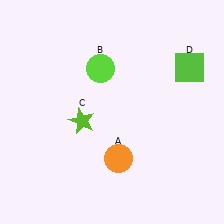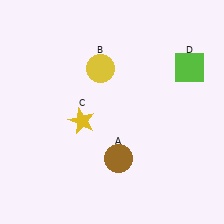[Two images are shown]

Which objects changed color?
A changed from orange to brown. B changed from lime to yellow. C changed from lime to yellow.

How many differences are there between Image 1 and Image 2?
There are 3 differences between the two images.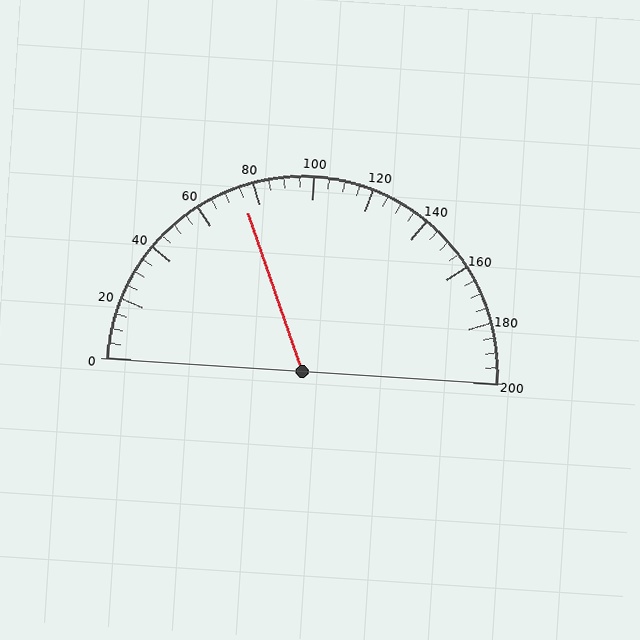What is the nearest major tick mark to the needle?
The nearest major tick mark is 80.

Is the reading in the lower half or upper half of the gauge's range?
The reading is in the lower half of the range (0 to 200).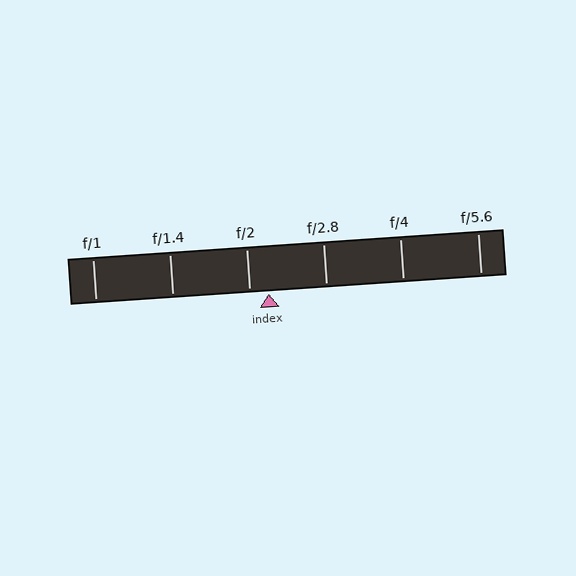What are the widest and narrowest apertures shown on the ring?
The widest aperture shown is f/1 and the narrowest is f/5.6.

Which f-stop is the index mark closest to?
The index mark is closest to f/2.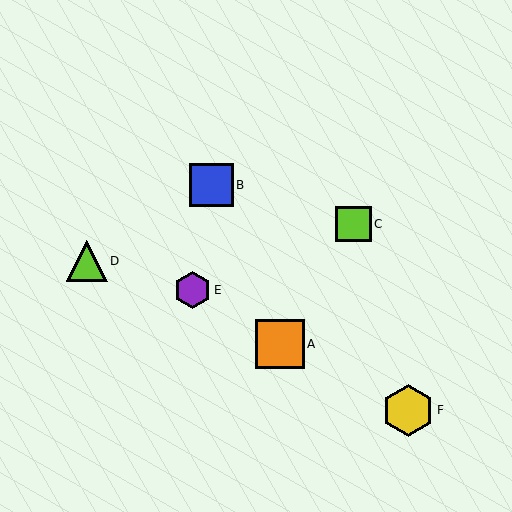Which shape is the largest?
The yellow hexagon (labeled F) is the largest.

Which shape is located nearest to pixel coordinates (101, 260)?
The lime triangle (labeled D) at (87, 261) is nearest to that location.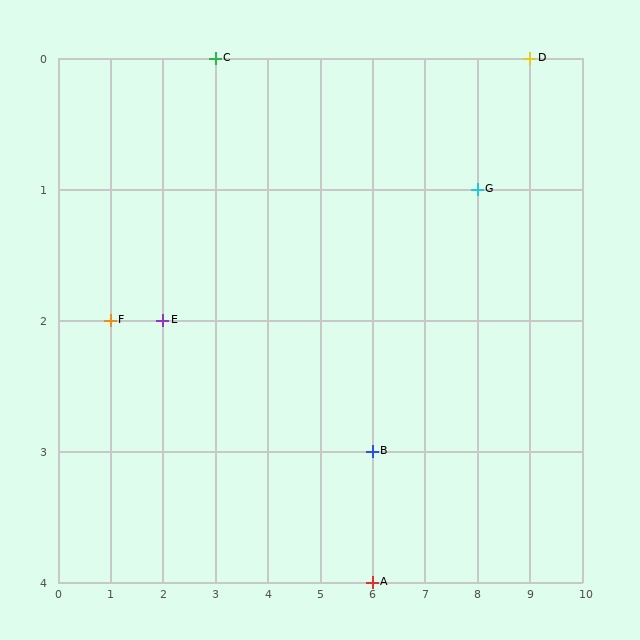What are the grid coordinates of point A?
Point A is at grid coordinates (6, 4).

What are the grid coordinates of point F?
Point F is at grid coordinates (1, 2).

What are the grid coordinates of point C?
Point C is at grid coordinates (3, 0).